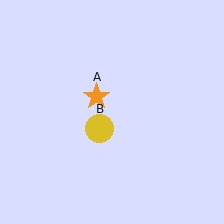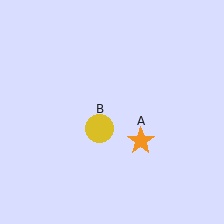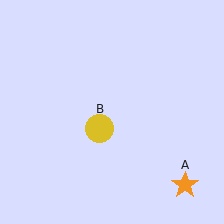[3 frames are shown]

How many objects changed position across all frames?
1 object changed position: orange star (object A).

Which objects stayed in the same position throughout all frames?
Yellow circle (object B) remained stationary.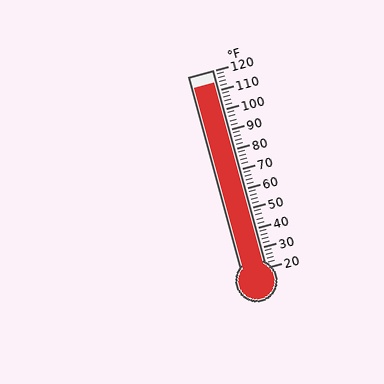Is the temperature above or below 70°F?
The temperature is above 70°F.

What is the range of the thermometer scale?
The thermometer scale ranges from 20°F to 120°F.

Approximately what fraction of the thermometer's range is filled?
The thermometer is filled to approximately 95% of its range.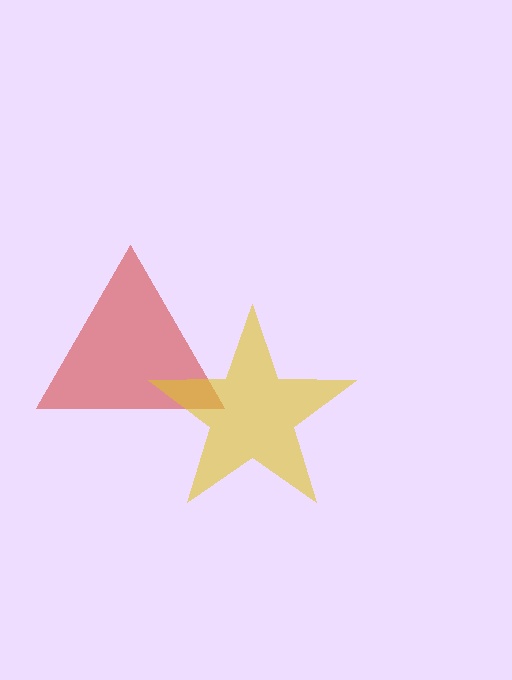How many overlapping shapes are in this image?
There are 2 overlapping shapes in the image.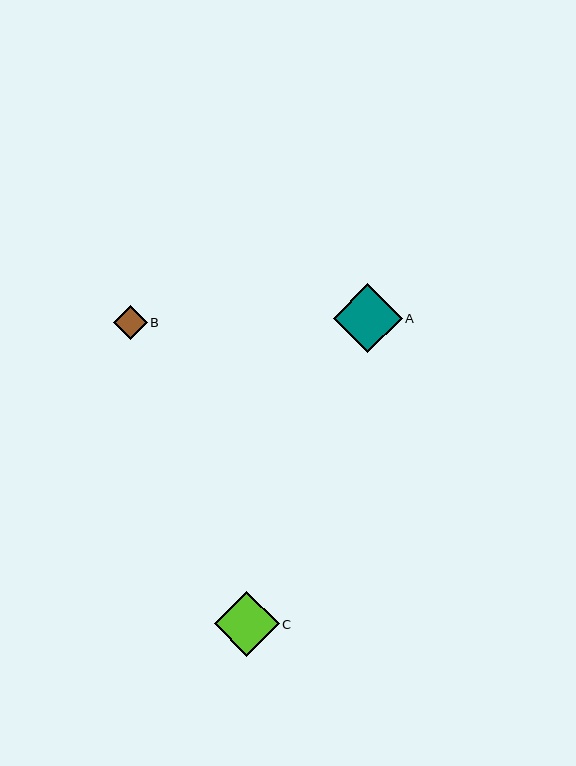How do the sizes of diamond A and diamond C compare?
Diamond A and diamond C are approximately the same size.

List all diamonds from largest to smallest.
From largest to smallest: A, C, B.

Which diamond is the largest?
Diamond A is the largest with a size of approximately 69 pixels.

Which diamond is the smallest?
Diamond B is the smallest with a size of approximately 33 pixels.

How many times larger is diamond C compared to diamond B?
Diamond C is approximately 1.9 times the size of diamond B.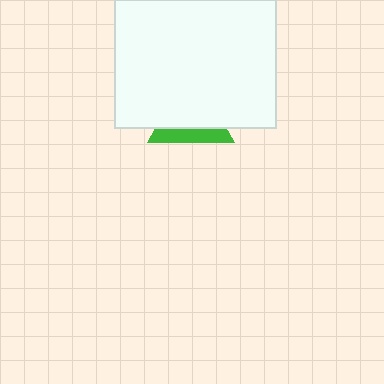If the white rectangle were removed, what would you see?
You would see the complete green triangle.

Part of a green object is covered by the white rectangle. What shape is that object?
It is a triangle.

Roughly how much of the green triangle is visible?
A small part of it is visible (roughly 33%).